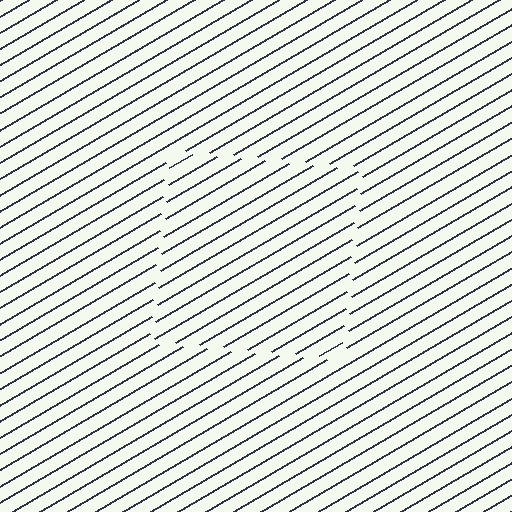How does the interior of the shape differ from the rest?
The interior of the shape contains the same grating, shifted by half a period — the contour is defined by the phase discontinuity where line-ends from the inner and outer gratings abut.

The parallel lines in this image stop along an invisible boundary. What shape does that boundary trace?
An illusory square. The interior of the shape contains the same grating, shifted by half a period — the contour is defined by the phase discontinuity where line-ends from the inner and outer gratings abut.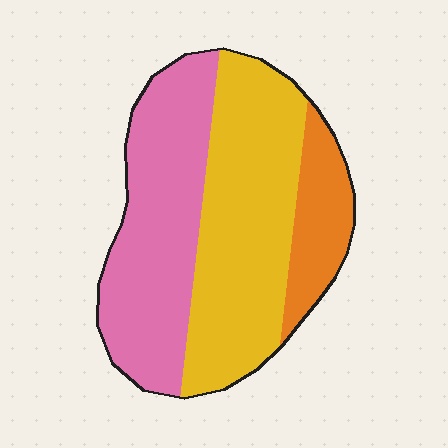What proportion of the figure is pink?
Pink takes up between a quarter and a half of the figure.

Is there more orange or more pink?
Pink.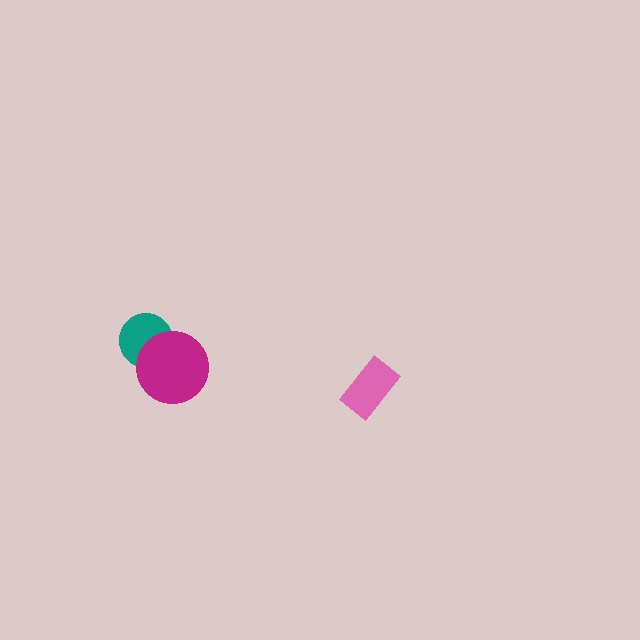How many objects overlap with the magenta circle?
1 object overlaps with the magenta circle.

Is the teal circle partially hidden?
Yes, it is partially covered by another shape.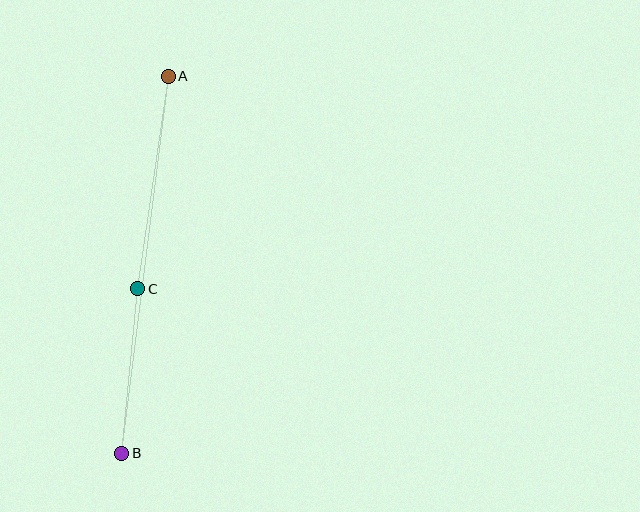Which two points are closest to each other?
Points B and C are closest to each other.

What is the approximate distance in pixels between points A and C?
The distance between A and C is approximately 215 pixels.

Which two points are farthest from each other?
Points A and B are farthest from each other.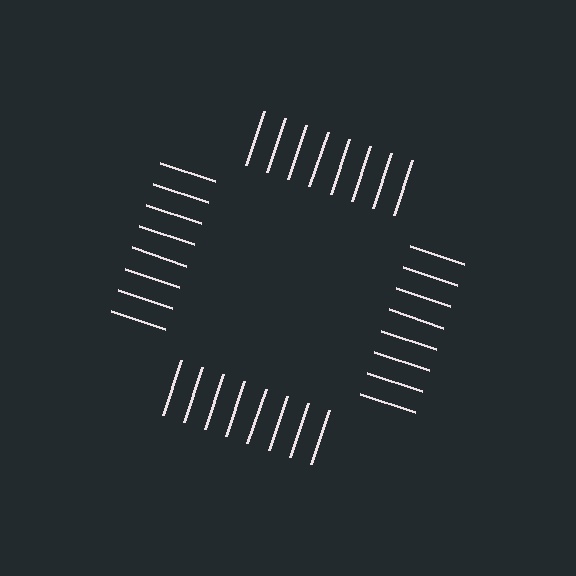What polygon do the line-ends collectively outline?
An illusory square — the line segments terminate on its edges but no continuous stroke is drawn.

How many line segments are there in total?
32 — 8 along each of the 4 edges.